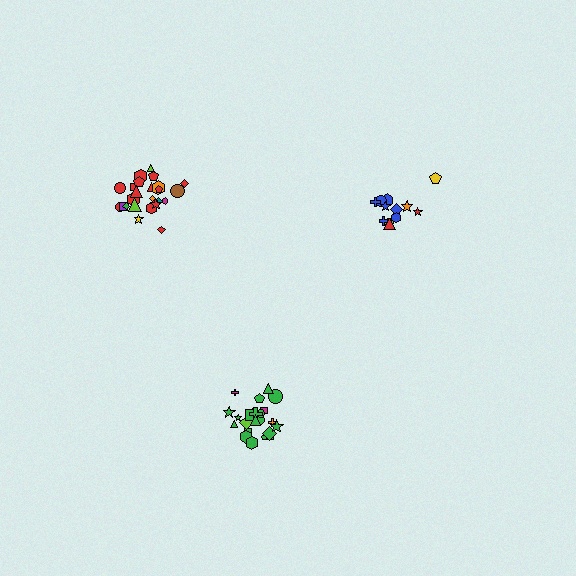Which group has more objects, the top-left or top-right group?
The top-left group.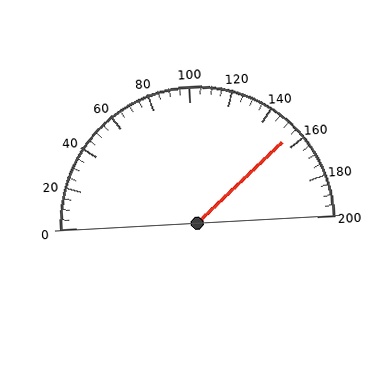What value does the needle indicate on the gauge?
The needle indicates approximately 155.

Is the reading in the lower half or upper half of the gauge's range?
The reading is in the upper half of the range (0 to 200).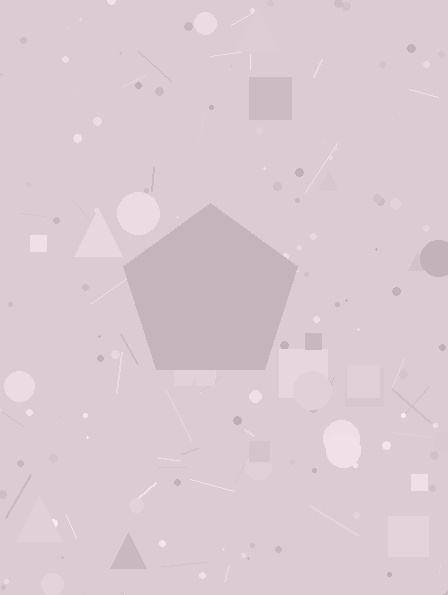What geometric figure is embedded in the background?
A pentagon is embedded in the background.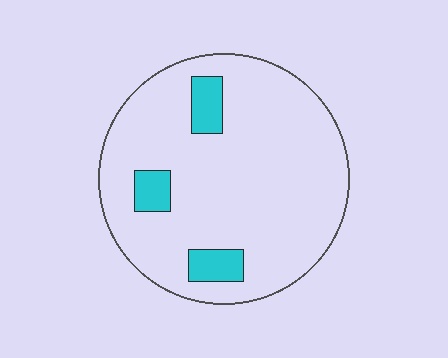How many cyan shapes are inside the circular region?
3.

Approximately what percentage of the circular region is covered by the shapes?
Approximately 10%.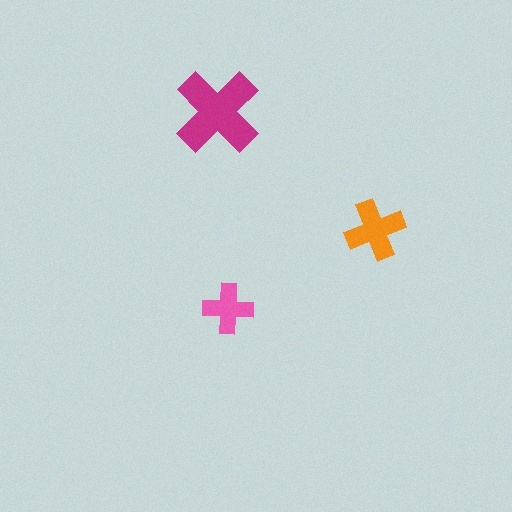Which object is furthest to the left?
The magenta cross is leftmost.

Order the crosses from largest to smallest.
the magenta one, the orange one, the pink one.